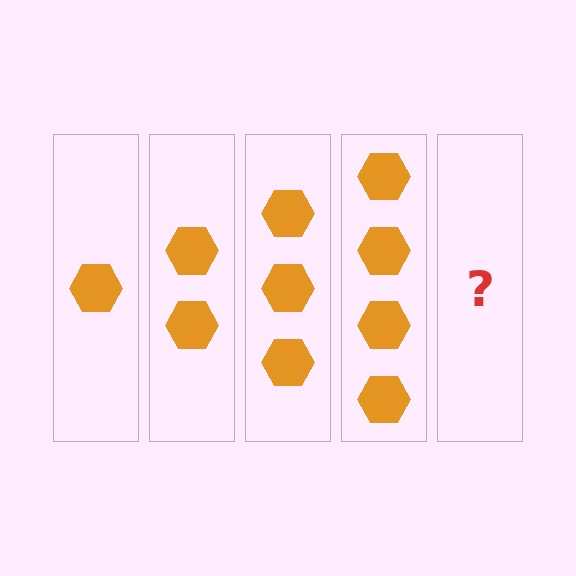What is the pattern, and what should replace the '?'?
The pattern is that each step adds one more hexagon. The '?' should be 5 hexagons.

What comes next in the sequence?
The next element should be 5 hexagons.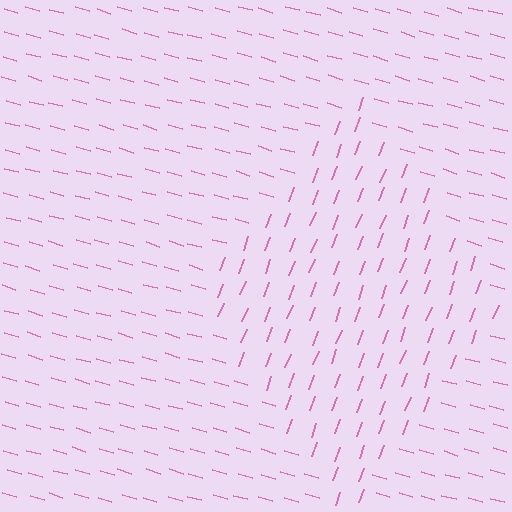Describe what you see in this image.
The image is filled with small pink line segments. A diamond region in the image has lines oriented differently from the surrounding lines, creating a visible texture boundary.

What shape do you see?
I see a diamond.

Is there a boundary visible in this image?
Yes, there is a texture boundary formed by a change in line orientation.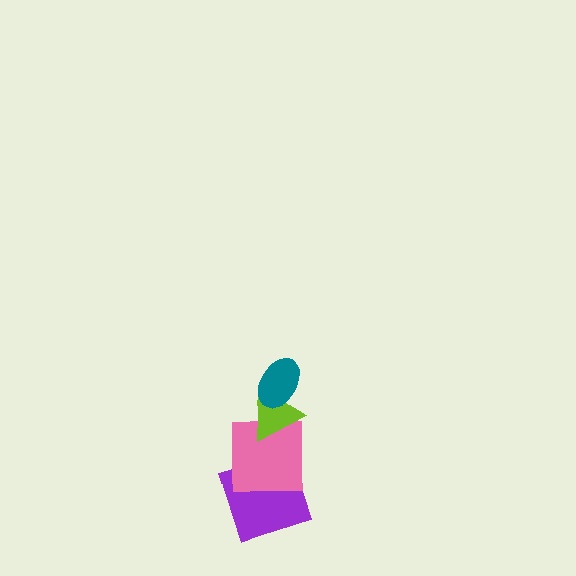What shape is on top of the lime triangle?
The teal ellipse is on top of the lime triangle.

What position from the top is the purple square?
The purple square is 4th from the top.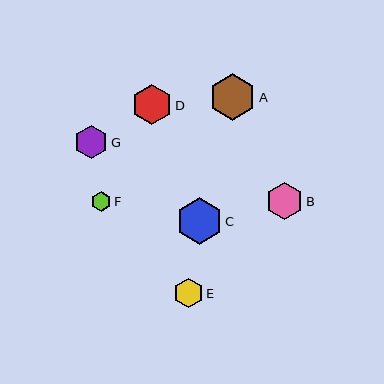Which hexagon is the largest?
Hexagon A is the largest with a size of approximately 47 pixels.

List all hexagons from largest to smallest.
From largest to smallest: A, C, D, B, G, E, F.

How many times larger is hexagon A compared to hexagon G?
Hexagon A is approximately 1.4 times the size of hexagon G.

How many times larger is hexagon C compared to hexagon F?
Hexagon C is approximately 2.4 times the size of hexagon F.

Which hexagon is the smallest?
Hexagon F is the smallest with a size of approximately 19 pixels.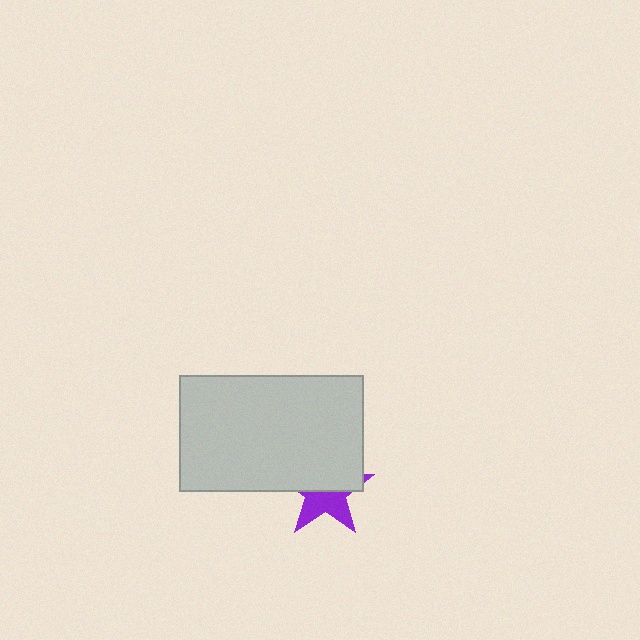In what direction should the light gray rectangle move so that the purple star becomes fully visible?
The light gray rectangle should move up. That is the shortest direction to clear the overlap and leave the purple star fully visible.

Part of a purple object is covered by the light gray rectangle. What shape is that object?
It is a star.